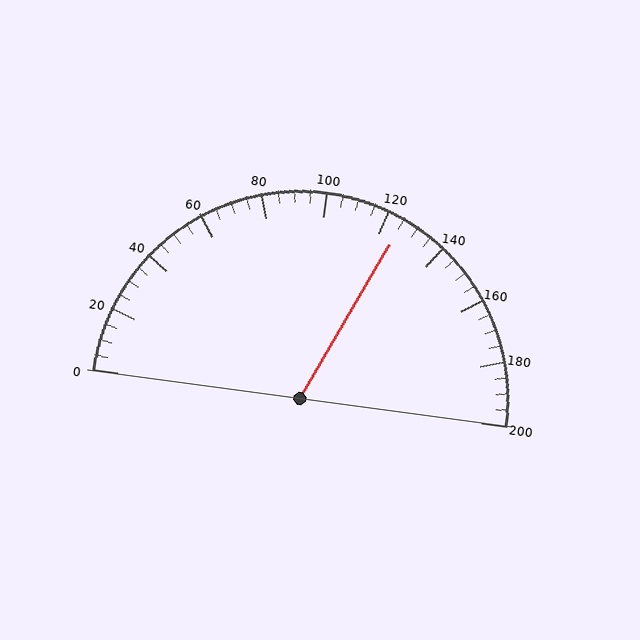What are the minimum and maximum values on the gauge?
The gauge ranges from 0 to 200.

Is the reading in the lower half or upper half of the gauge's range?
The reading is in the upper half of the range (0 to 200).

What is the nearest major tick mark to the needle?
The nearest major tick mark is 120.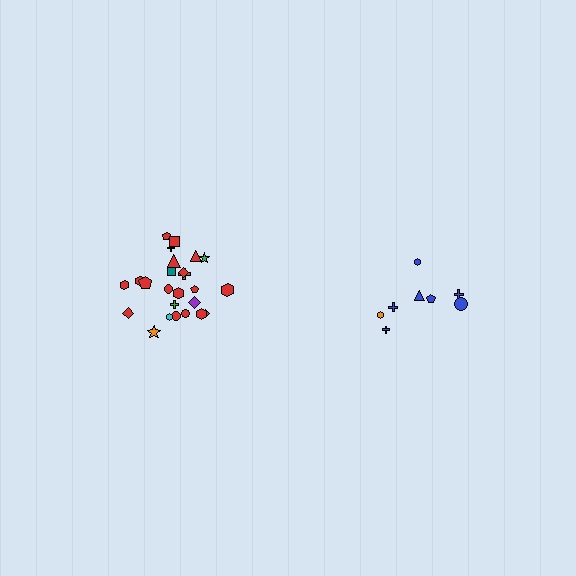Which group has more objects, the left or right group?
The left group.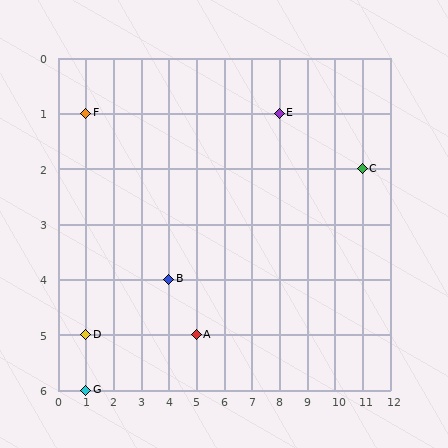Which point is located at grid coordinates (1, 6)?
Point G is at (1, 6).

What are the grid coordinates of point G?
Point G is at grid coordinates (1, 6).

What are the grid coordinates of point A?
Point A is at grid coordinates (5, 5).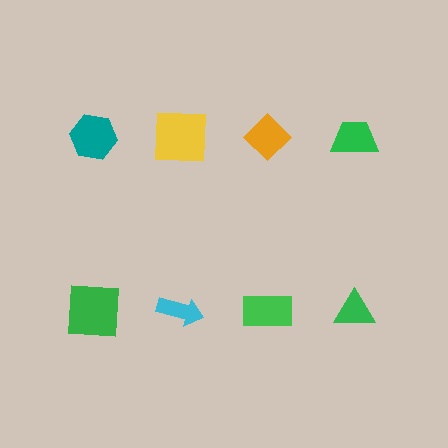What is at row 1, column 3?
An orange diamond.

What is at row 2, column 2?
A cyan arrow.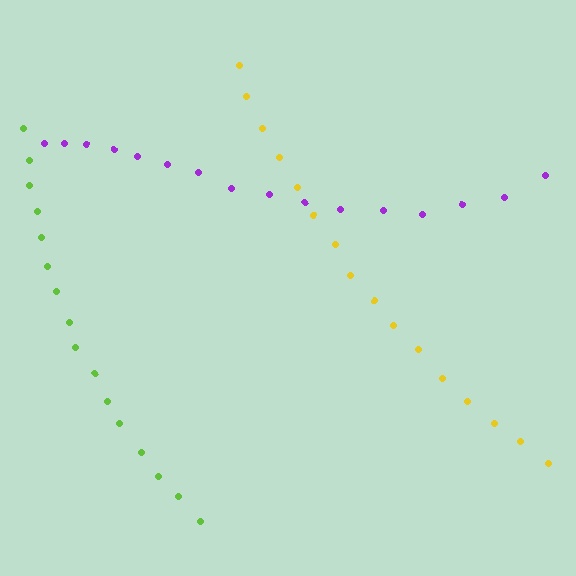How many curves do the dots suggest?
There are 3 distinct paths.